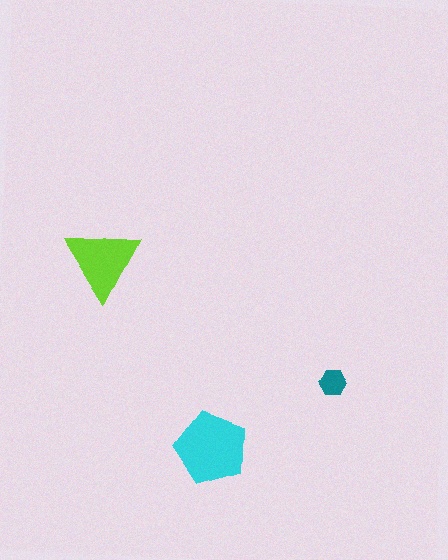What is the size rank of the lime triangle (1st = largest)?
2nd.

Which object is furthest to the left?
The lime triangle is leftmost.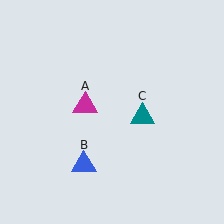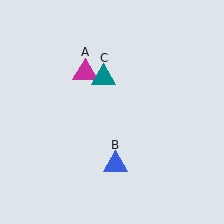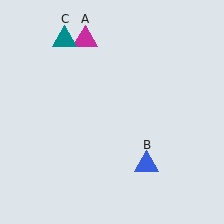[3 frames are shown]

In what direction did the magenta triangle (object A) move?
The magenta triangle (object A) moved up.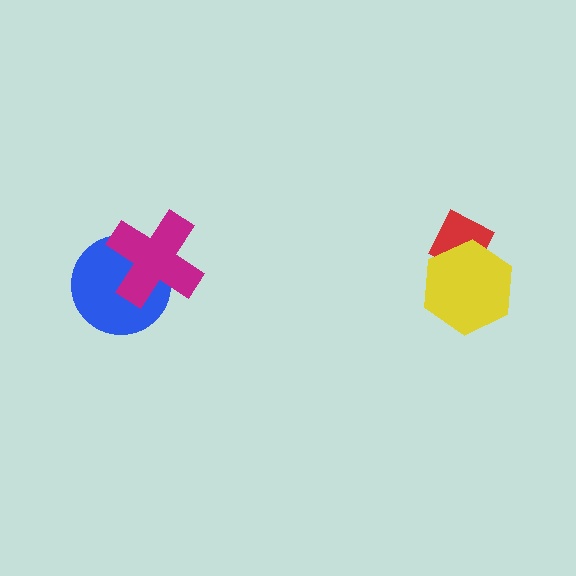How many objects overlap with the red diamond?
1 object overlaps with the red diamond.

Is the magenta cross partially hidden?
No, no other shape covers it.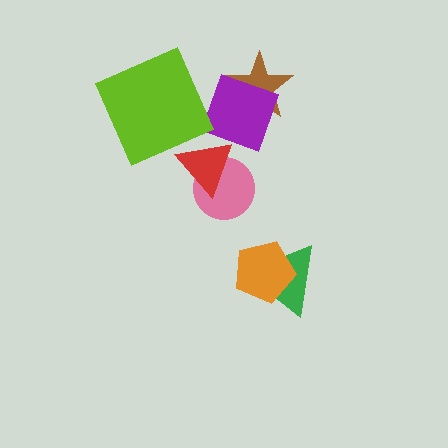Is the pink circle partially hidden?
Yes, it is partially covered by another shape.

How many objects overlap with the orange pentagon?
1 object overlaps with the orange pentagon.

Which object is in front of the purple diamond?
The red triangle is in front of the purple diamond.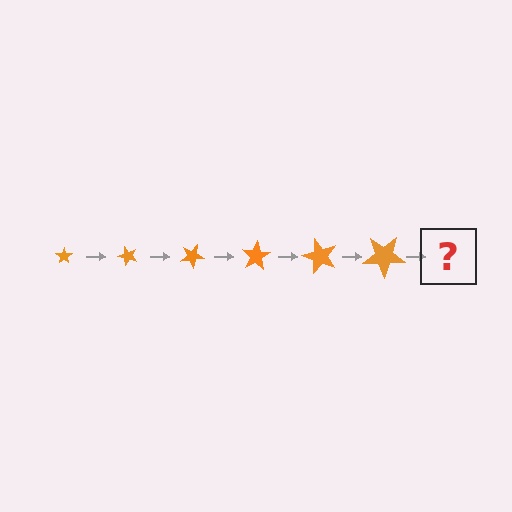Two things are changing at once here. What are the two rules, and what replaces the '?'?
The two rules are that the star grows larger each step and it rotates 50 degrees each step. The '?' should be a star, larger than the previous one and rotated 300 degrees from the start.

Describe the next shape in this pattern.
It should be a star, larger than the previous one and rotated 300 degrees from the start.